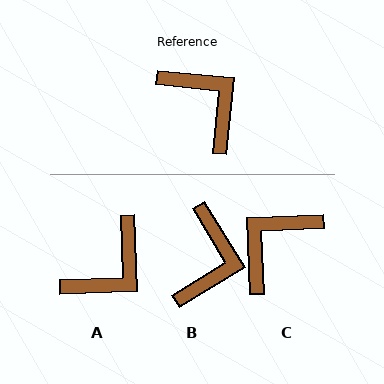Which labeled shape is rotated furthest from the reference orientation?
C, about 98 degrees away.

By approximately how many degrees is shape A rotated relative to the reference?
Approximately 82 degrees clockwise.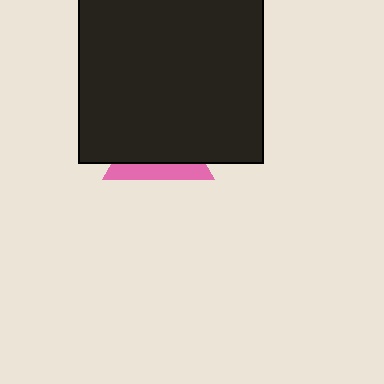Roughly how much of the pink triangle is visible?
A small part of it is visible (roughly 30%).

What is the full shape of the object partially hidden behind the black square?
The partially hidden object is a pink triangle.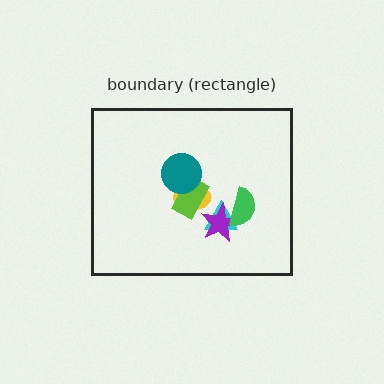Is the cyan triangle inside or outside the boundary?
Inside.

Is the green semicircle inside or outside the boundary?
Inside.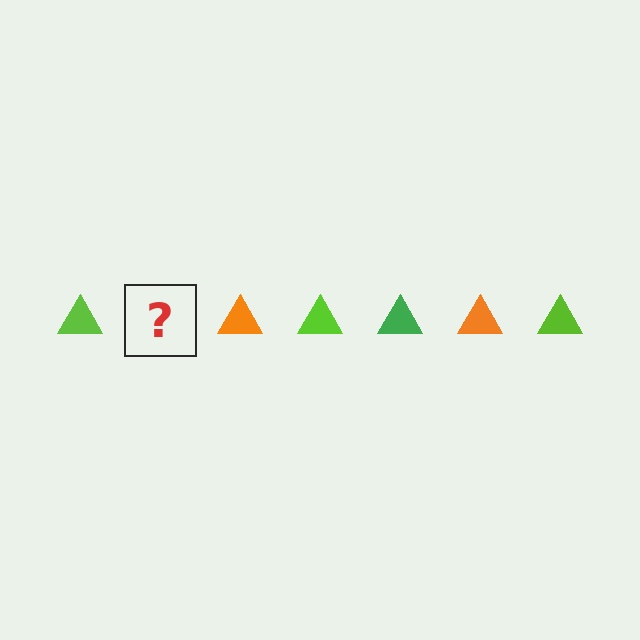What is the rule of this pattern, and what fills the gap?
The rule is that the pattern cycles through lime, green, orange triangles. The gap should be filled with a green triangle.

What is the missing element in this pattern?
The missing element is a green triangle.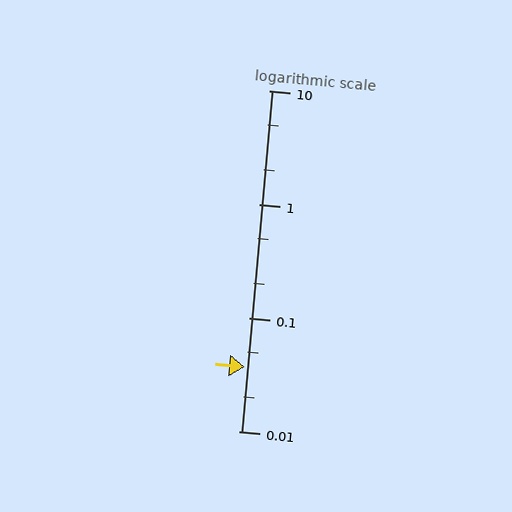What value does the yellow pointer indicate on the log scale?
The pointer indicates approximately 0.037.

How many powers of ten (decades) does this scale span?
The scale spans 3 decades, from 0.01 to 10.